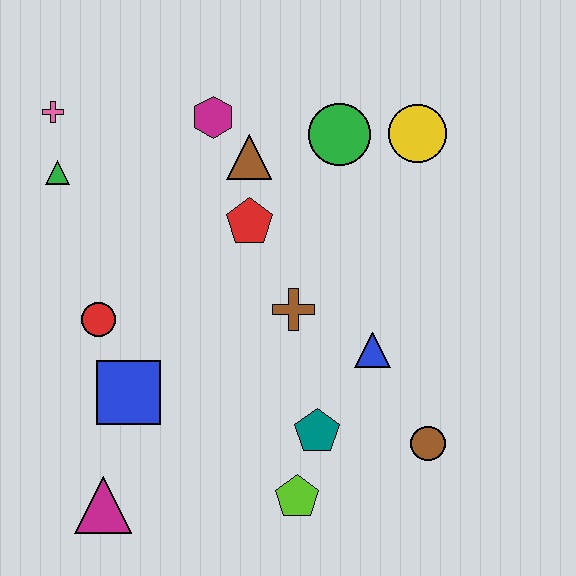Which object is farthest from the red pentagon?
The magenta triangle is farthest from the red pentagon.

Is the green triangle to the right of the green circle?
No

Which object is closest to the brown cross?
The blue triangle is closest to the brown cross.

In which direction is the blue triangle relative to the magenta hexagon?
The blue triangle is below the magenta hexagon.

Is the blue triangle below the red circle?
Yes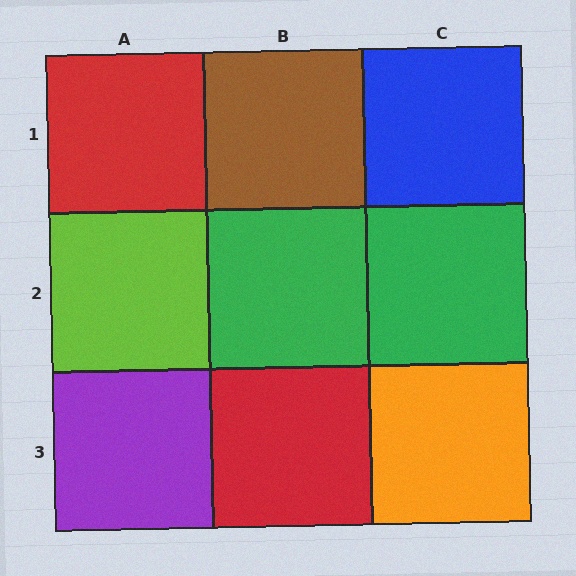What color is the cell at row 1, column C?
Blue.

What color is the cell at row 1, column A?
Red.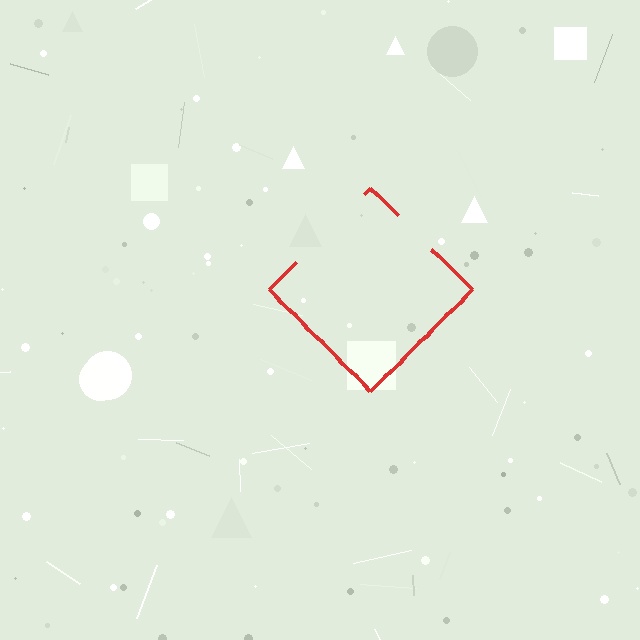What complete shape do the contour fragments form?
The contour fragments form a diamond.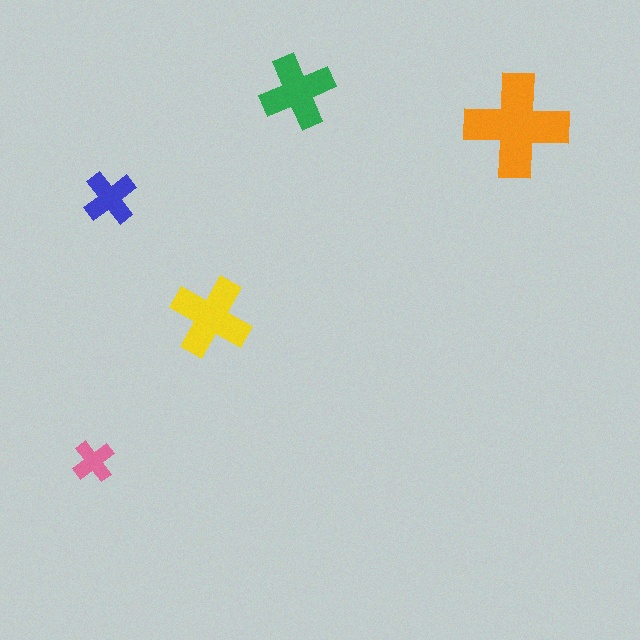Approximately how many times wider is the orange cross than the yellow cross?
About 1.5 times wider.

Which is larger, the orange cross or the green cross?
The orange one.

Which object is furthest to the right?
The orange cross is rightmost.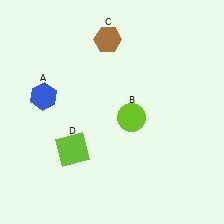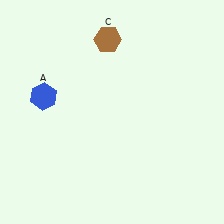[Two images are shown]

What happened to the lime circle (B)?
The lime circle (B) was removed in Image 2. It was in the bottom-right area of Image 1.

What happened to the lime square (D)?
The lime square (D) was removed in Image 2. It was in the bottom-left area of Image 1.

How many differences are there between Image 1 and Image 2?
There are 2 differences between the two images.